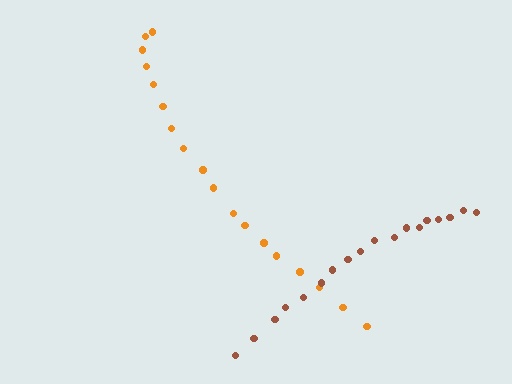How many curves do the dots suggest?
There are 2 distinct paths.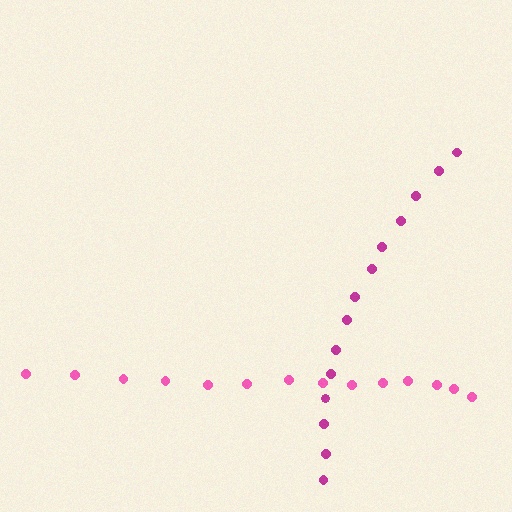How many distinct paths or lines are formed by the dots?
There are 2 distinct paths.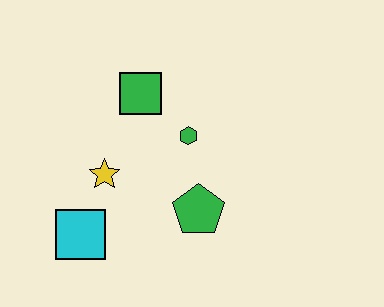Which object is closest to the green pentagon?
The green hexagon is closest to the green pentagon.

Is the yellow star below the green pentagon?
No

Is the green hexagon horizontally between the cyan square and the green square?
No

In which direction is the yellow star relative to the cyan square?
The yellow star is above the cyan square.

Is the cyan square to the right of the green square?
No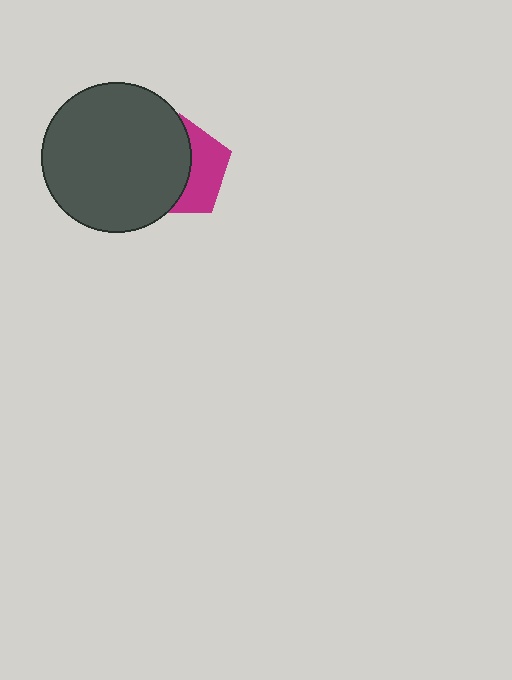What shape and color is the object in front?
The object in front is a dark gray circle.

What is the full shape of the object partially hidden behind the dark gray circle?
The partially hidden object is a magenta pentagon.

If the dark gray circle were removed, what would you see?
You would see the complete magenta pentagon.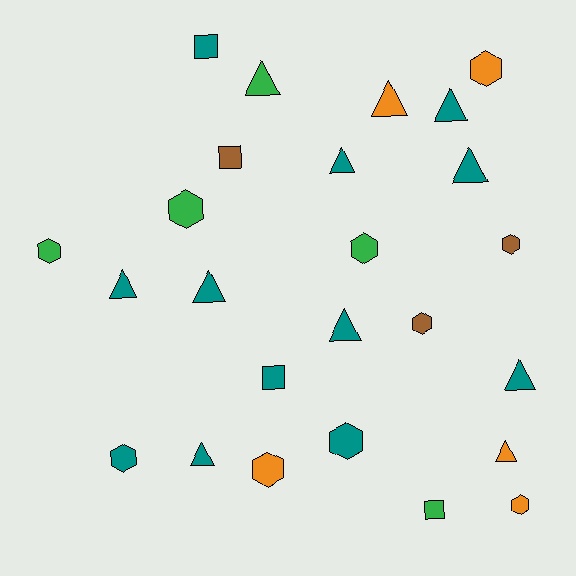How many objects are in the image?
There are 25 objects.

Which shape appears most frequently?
Triangle, with 11 objects.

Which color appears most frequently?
Teal, with 12 objects.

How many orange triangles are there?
There are 2 orange triangles.